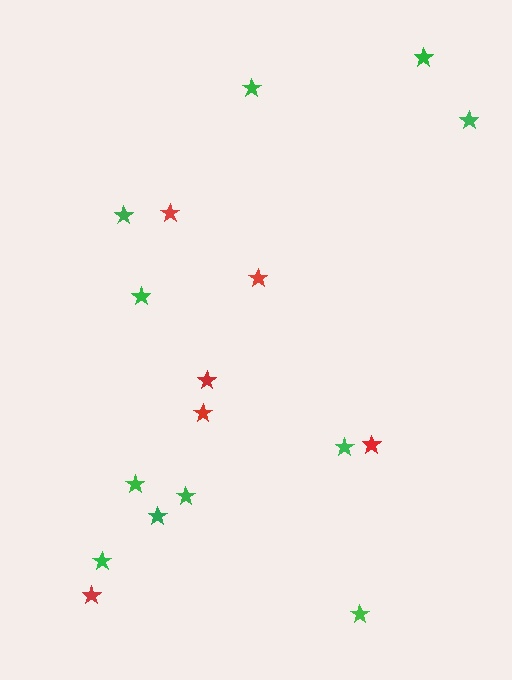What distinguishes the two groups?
There are 2 groups: one group of green stars (11) and one group of red stars (6).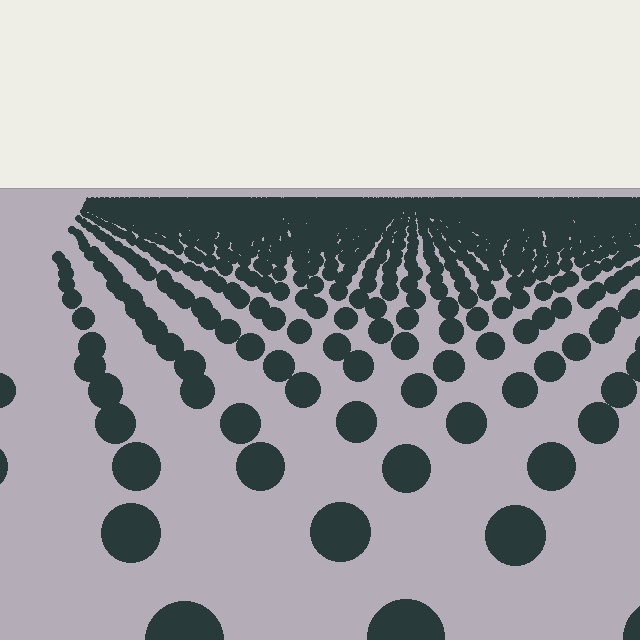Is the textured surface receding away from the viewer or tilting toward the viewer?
The surface is receding away from the viewer. Texture elements get smaller and denser toward the top.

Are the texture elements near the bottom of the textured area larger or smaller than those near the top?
Larger. Near the bottom, elements are closer to the viewer and appear at a bigger on-screen size.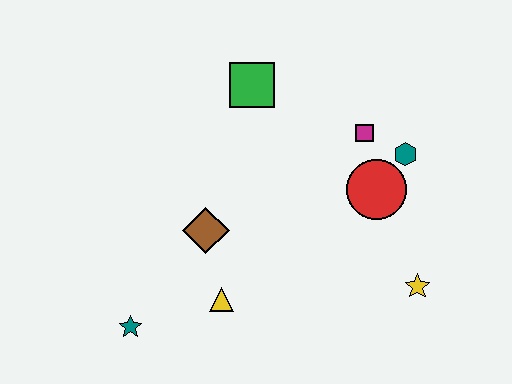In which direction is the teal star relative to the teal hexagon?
The teal star is to the left of the teal hexagon.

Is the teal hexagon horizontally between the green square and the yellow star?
Yes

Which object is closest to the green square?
The magenta square is closest to the green square.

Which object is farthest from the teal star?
The teal hexagon is farthest from the teal star.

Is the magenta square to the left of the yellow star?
Yes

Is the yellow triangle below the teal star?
No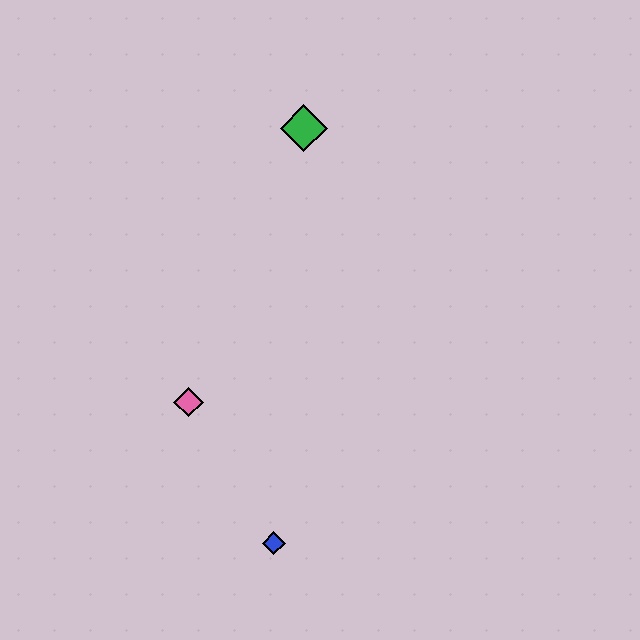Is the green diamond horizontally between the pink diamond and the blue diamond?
No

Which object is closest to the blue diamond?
The pink diamond is closest to the blue diamond.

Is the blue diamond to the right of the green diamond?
No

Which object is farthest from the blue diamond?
The green diamond is farthest from the blue diamond.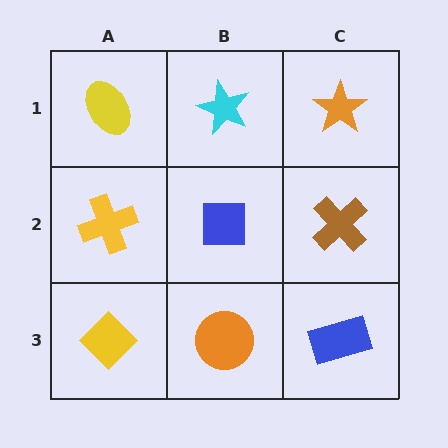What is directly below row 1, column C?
A brown cross.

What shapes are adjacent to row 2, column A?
A yellow ellipse (row 1, column A), a yellow diamond (row 3, column A), a blue square (row 2, column B).